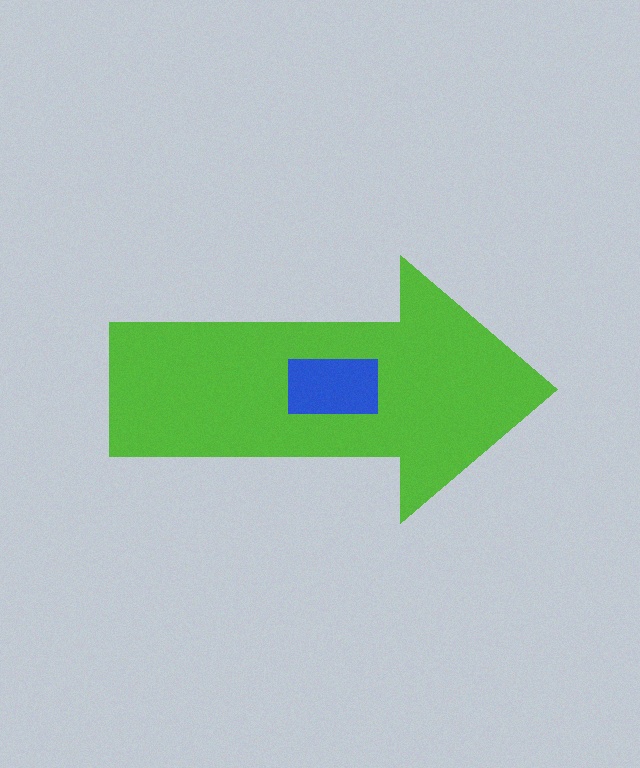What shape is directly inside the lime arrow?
The blue rectangle.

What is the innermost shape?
The blue rectangle.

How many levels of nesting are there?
2.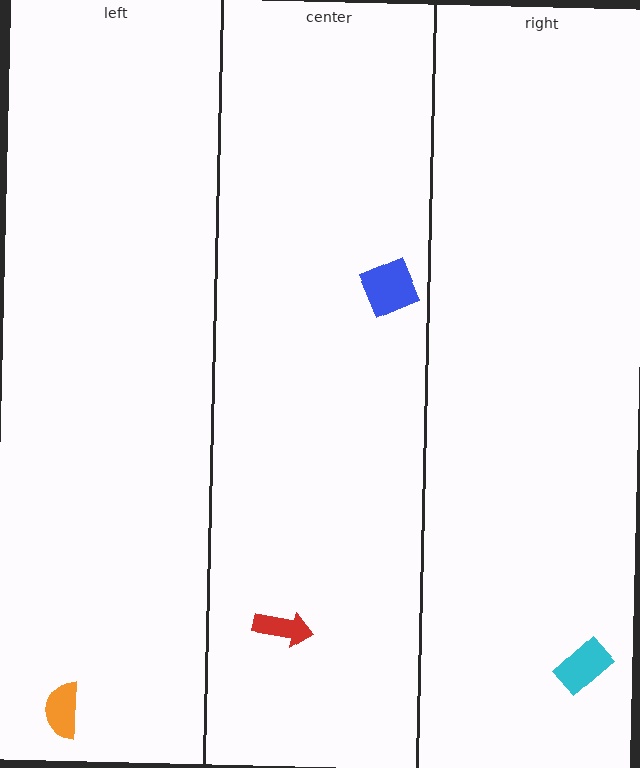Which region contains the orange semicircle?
The left region.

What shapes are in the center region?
The blue diamond, the red arrow.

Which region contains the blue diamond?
The center region.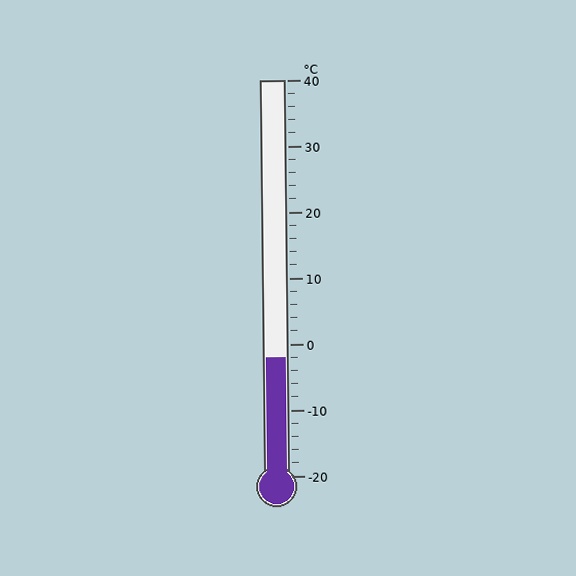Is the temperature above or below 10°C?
The temperature is below 10°C.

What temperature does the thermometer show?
The thermometer shows approximately -2°C.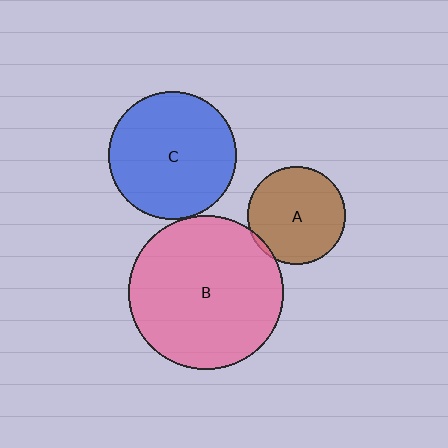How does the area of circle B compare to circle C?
Approximately 1.5 times.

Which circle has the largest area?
Circle B (pink).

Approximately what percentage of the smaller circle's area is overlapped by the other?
Approximately 5%.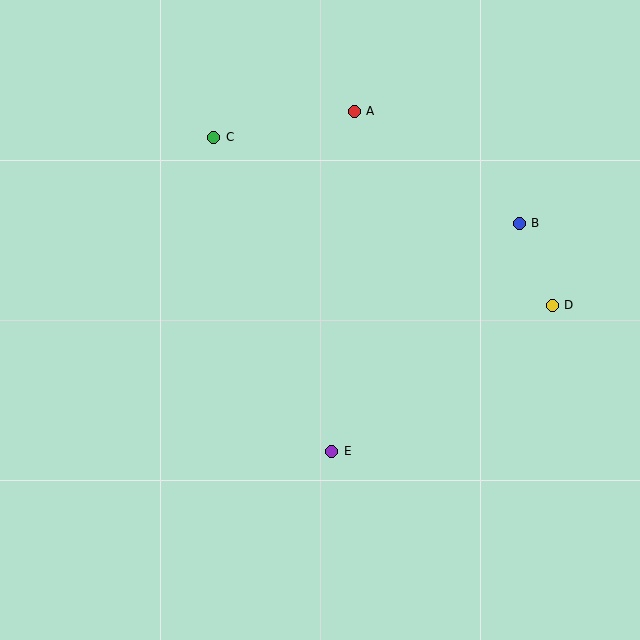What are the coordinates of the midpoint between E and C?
The midpoint between E and C is at (273, 294).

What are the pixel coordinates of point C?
Point C is at (214, 137).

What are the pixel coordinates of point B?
Point B is at (519, 223).